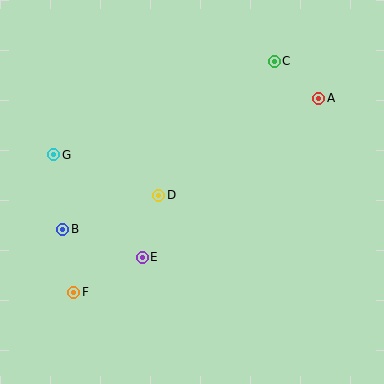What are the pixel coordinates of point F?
Point F is at (74, 292).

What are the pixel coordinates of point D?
Point D is at (159, 195).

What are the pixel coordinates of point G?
Point G is at (54, 155).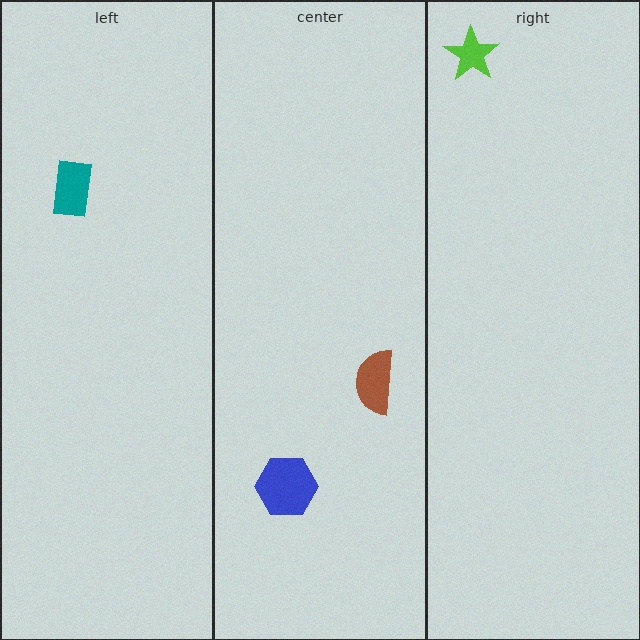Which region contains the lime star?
The right region.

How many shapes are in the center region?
2.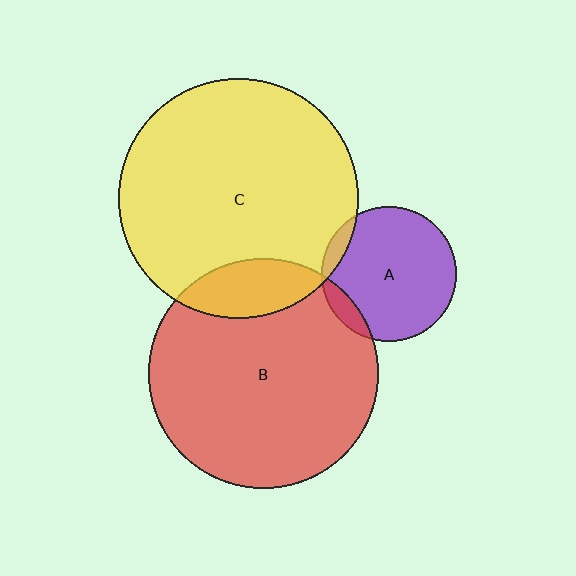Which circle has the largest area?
Circle C (yellow).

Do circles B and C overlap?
Yes.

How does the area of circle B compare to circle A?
Approximately 2.9 times.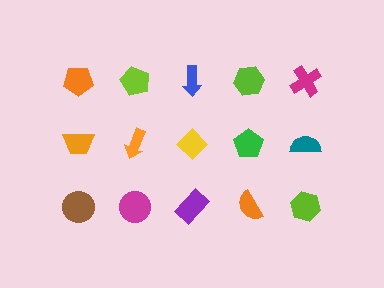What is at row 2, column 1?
An orange trapezoid.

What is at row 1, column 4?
A lime hexagon.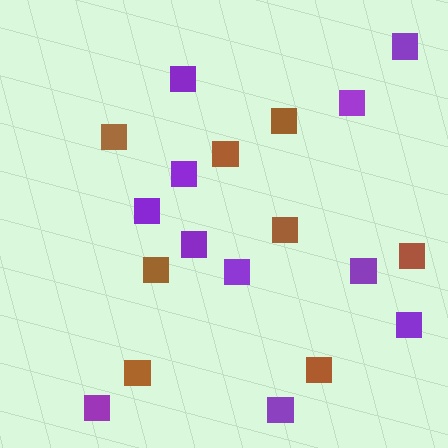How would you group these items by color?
There are 2 groups: one group of purple squares (11) and one group of brown squares (8).